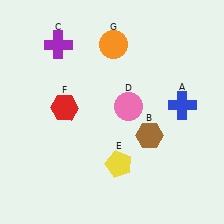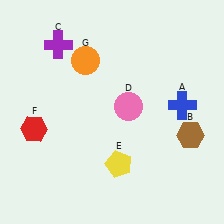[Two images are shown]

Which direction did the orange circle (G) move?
The orange circle (G) moved left.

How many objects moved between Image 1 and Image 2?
3 objects moved between the two images.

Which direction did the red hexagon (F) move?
The red hexagon (F) moved left.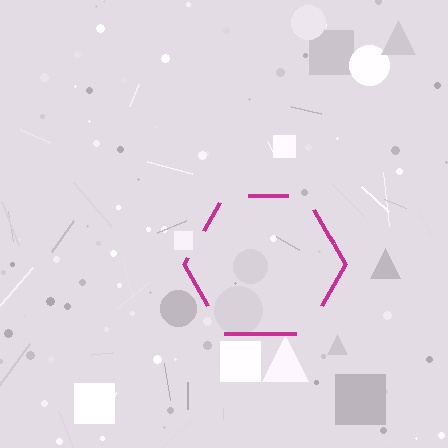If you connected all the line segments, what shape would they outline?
They would outline a hexagon.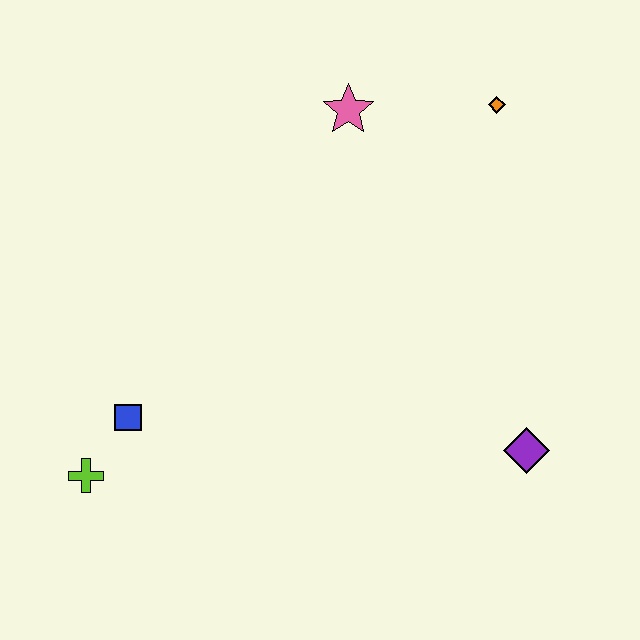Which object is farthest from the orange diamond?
The lime cross is farthest from the orange diamond.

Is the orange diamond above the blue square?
Yes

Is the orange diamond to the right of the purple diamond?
No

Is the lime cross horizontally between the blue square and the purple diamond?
No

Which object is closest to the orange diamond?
The pink star is closest to the orange diamond.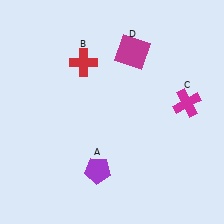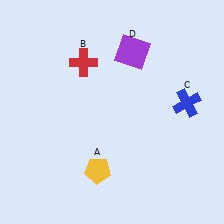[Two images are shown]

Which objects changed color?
A changed from purple to yellow. C changed from magenta to blue. D changed from magenta to purple.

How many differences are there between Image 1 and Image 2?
There are 3 differences between the two images.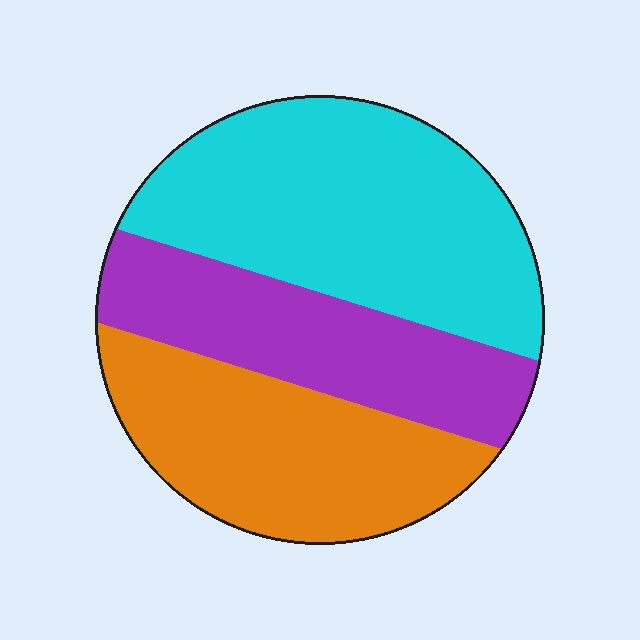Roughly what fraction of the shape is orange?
Orange covers 31% of the shape.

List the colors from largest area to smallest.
From largest to smallest: cyan, orange, purple.